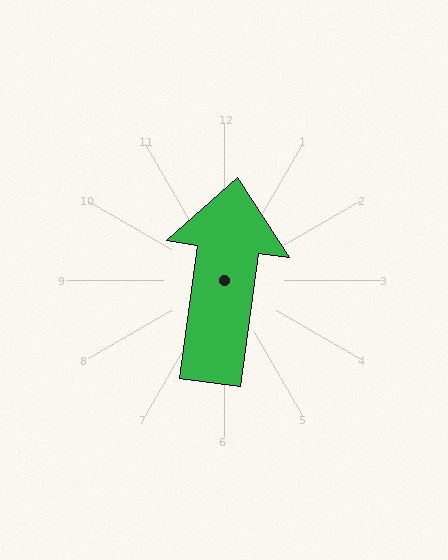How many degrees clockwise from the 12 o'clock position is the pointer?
Approximately 8 degrees.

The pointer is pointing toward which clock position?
Roughly 12 o'clock.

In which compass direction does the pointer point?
North.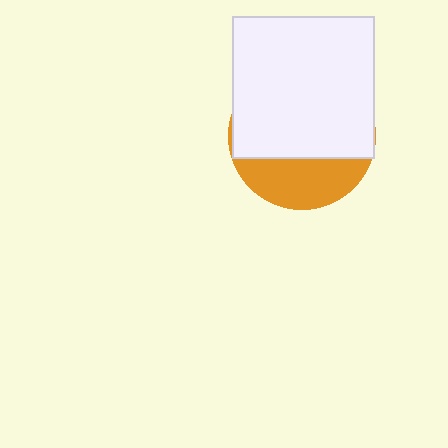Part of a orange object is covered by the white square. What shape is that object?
It is a circle.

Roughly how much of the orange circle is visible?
A small part of it is visible (roughly 31%).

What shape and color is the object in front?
The object in front is a white square.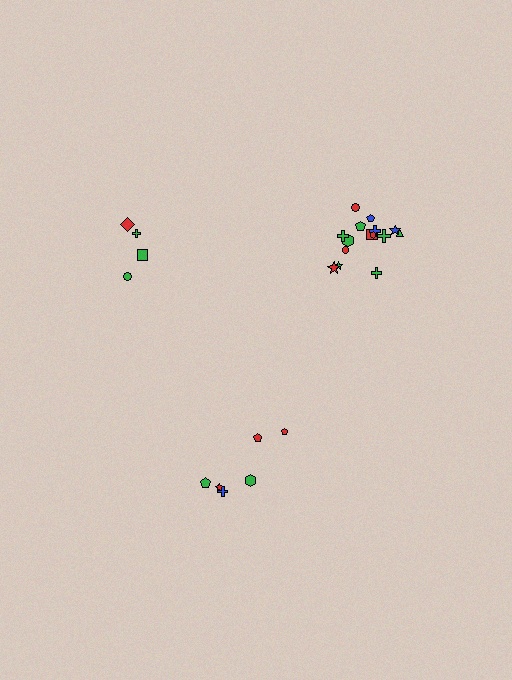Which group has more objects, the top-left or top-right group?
The top-right group.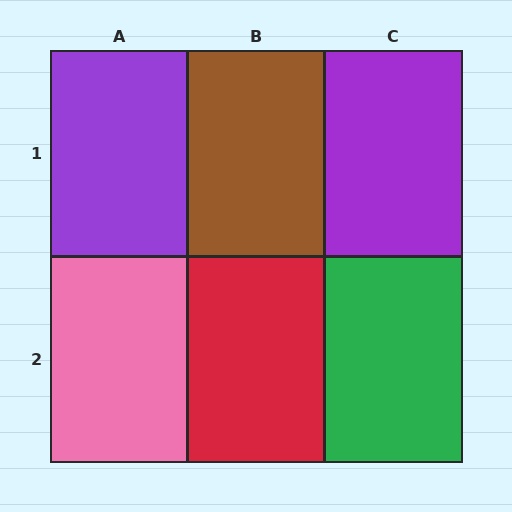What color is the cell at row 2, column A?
Pink.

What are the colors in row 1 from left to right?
Purple, brown, purple.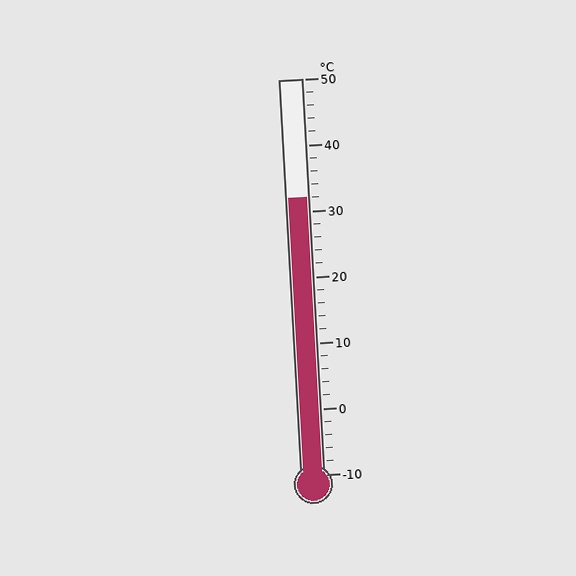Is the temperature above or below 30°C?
The temperature is above 30°C.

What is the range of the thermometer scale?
The thermometer scale ranges from -10°C to 50°C.